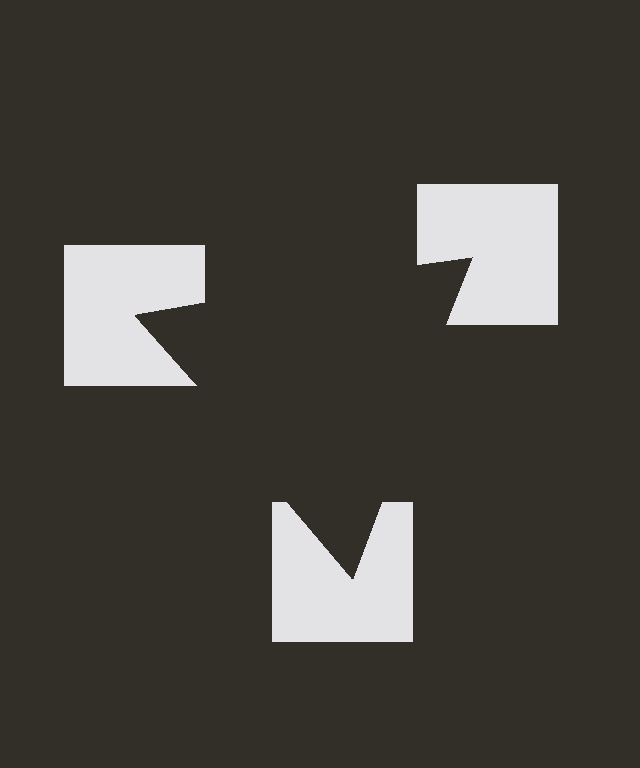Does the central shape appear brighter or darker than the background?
It typically appears slightly darker than the background, even though no actual brightness change is drawn.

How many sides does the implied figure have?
3 sides.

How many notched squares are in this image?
There are 3 — one at each vertex of the illusory triangle.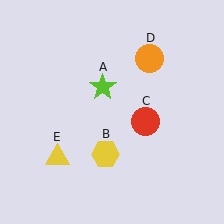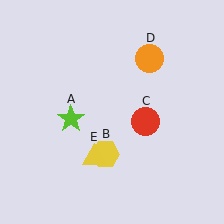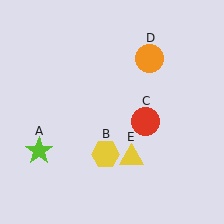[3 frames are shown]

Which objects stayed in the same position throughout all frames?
Yellow hexagon (object B) and red circle (object C) and orange circle (object D) remained stationary.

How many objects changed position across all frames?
2 objects changed position: lime star (object A), yellow triangle (object E).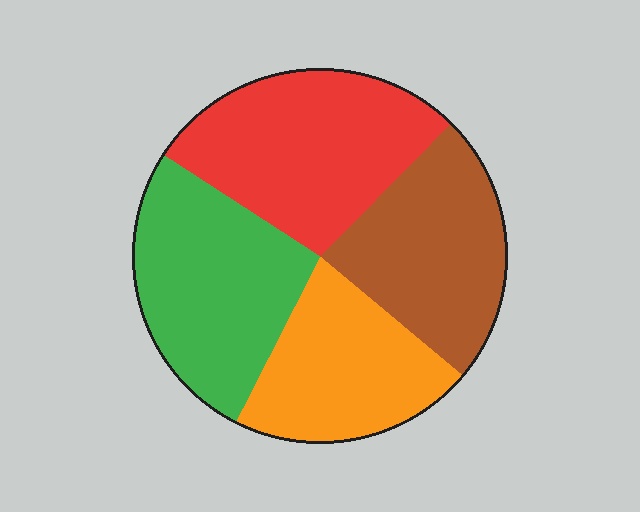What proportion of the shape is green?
Green takes up about one quarter (1/4) of the shape.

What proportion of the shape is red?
Red takes up about one quarter (1/4) of the shape.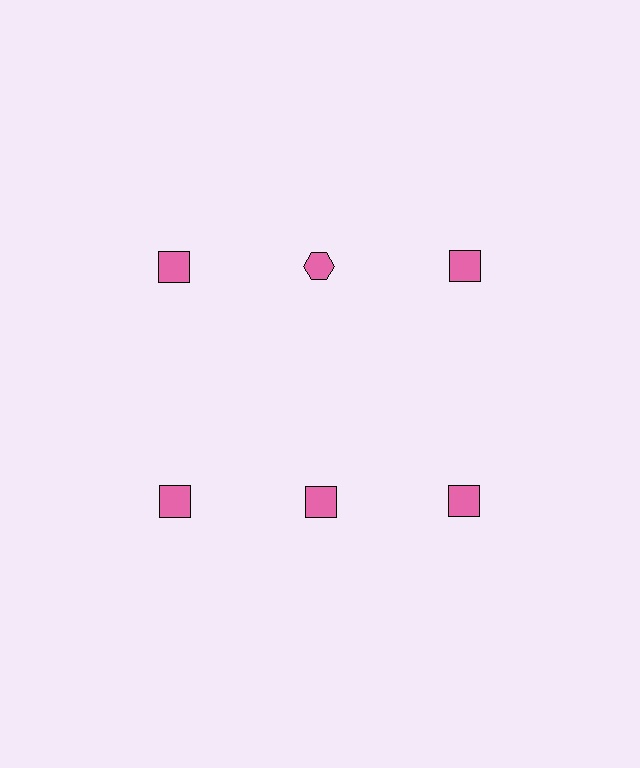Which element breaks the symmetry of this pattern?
The pink hexagon in the top row, second from left column breaks the symmetry. All other shapes are pink squares.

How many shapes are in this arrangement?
There are 6 shapes arranged in a grid pattern.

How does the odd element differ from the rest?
It has a different shape: hexagon instead of square.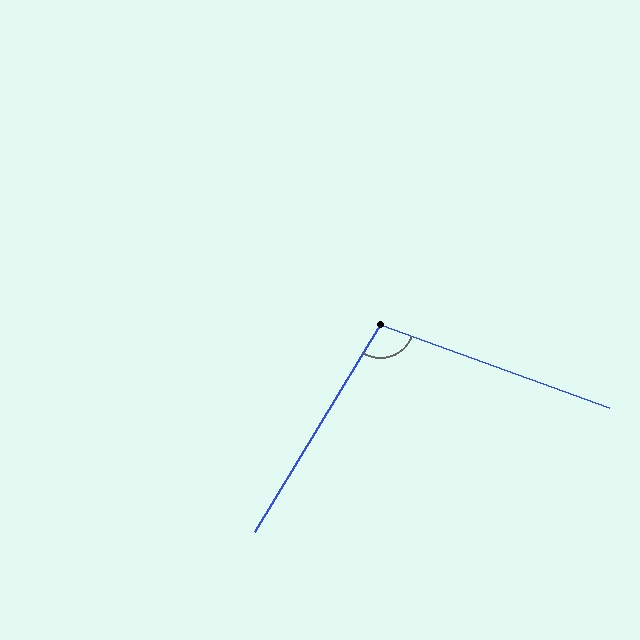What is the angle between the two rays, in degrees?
Approximately 101 degrees.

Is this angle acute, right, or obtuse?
It is obtuse.